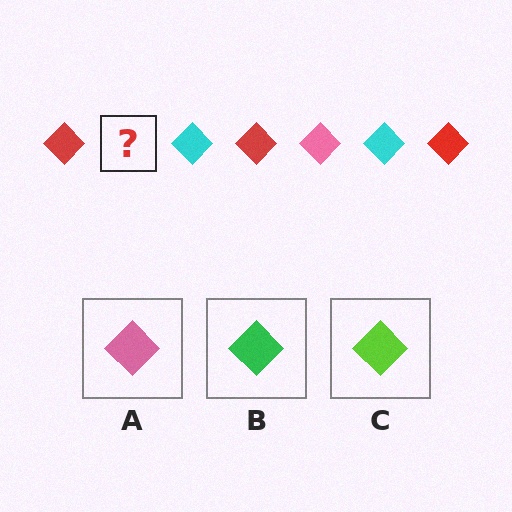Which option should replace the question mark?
Option A.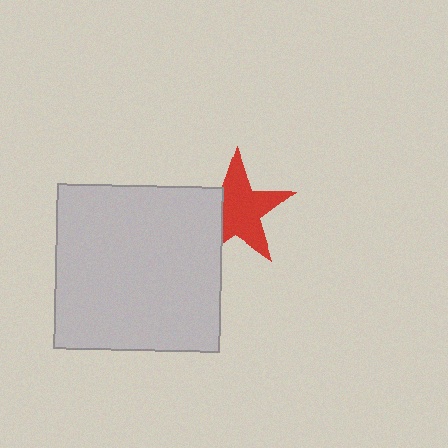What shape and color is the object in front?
The object in front is a light gray square.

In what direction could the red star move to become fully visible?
The red star could move right. That would shift it out from behind the light gray square entirely.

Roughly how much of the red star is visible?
Most of it is visible (roughly 69%).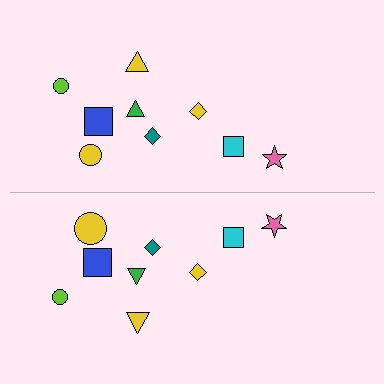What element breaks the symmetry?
The yellow circle on the bottom side has a different size than its mirror counterpart.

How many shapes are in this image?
There are 18 shapes in this image.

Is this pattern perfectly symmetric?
No, the pattern is not perfectly symmetric. The yellow circle on the bottom side has a different size than its mirror counterpart.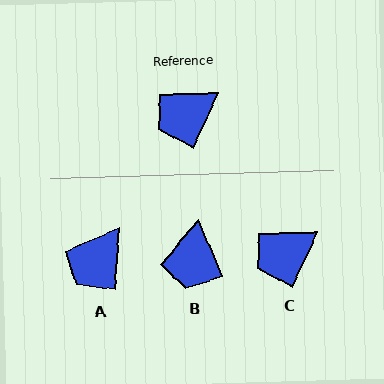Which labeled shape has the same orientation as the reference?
C.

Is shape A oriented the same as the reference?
No, it is off by about 20 degrees.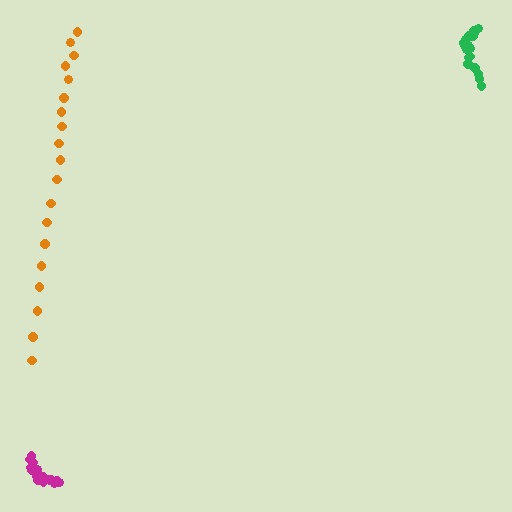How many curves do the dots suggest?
There are 3 distinct paths.